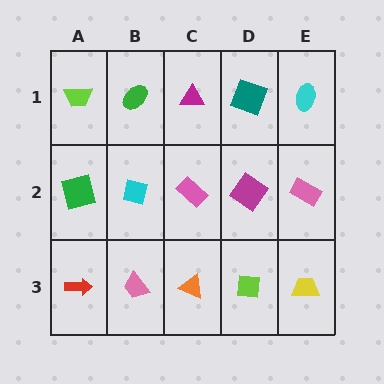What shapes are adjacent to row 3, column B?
A cyan square (row 2, column B), a red arrow (row 3, column A), an orange triangle (row 3, column C).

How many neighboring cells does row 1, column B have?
3.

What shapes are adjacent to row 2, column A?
A lime trapezoid (row 1, column A), a red arrow (row 3, column A), a cyan square (row 2, column B).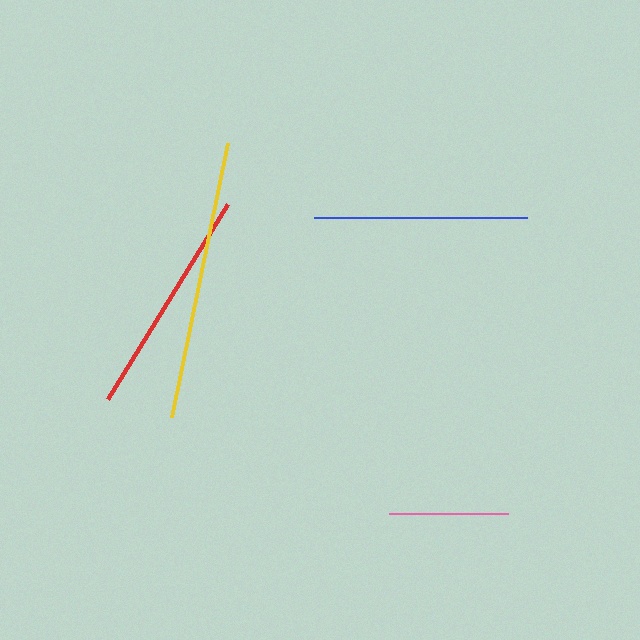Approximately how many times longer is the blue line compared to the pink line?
The blue line is approximately 1.8 times the length of the pink line.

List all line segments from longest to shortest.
From longest to shortest: yellow, red, blue, pink.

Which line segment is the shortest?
The pink line is the shortest at approximately 119 pixels.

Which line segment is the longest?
The yellow line is the longest at approximately 280 pixels.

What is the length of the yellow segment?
The yellow segment is approximately 280 pixels long.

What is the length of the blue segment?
The blue segment is approximately 213 pixels long.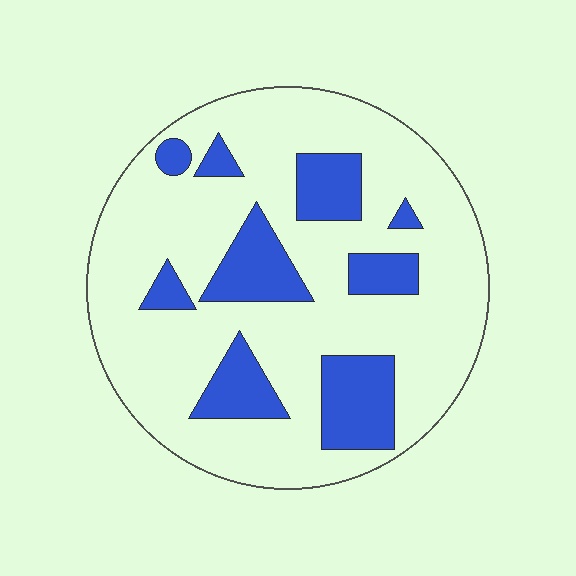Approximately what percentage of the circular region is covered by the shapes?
Approximately 25%.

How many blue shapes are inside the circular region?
9.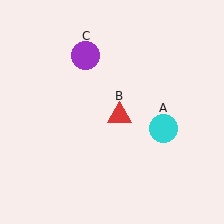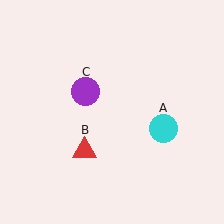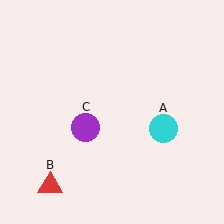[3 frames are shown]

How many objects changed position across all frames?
2 objects changed position: red triangle (object B), purple circle (object C).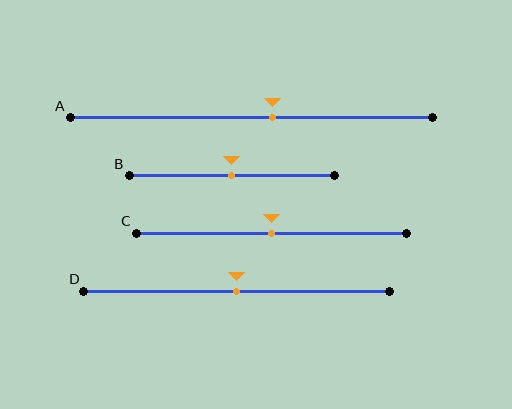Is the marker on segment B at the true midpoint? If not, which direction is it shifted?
Yes, the marker on segment B is at the true midpoint.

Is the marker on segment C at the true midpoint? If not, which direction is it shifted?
Yes, the marker on segment C is at the true midpoint.